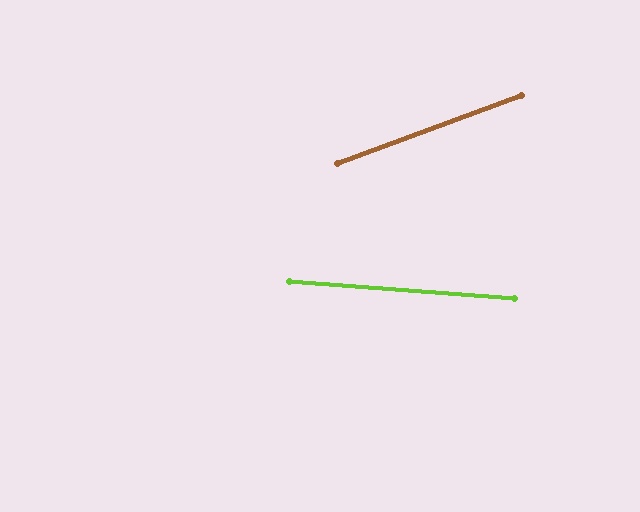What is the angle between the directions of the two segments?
Approximately 25 degrees.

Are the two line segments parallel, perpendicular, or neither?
Neither parallel nor perpendicular — they differ by about 25°.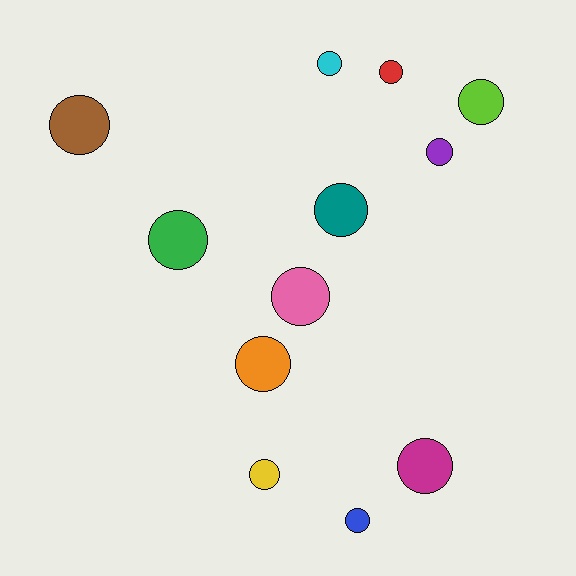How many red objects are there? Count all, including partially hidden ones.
There is 1 red object.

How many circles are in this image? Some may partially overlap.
There are 12 circles.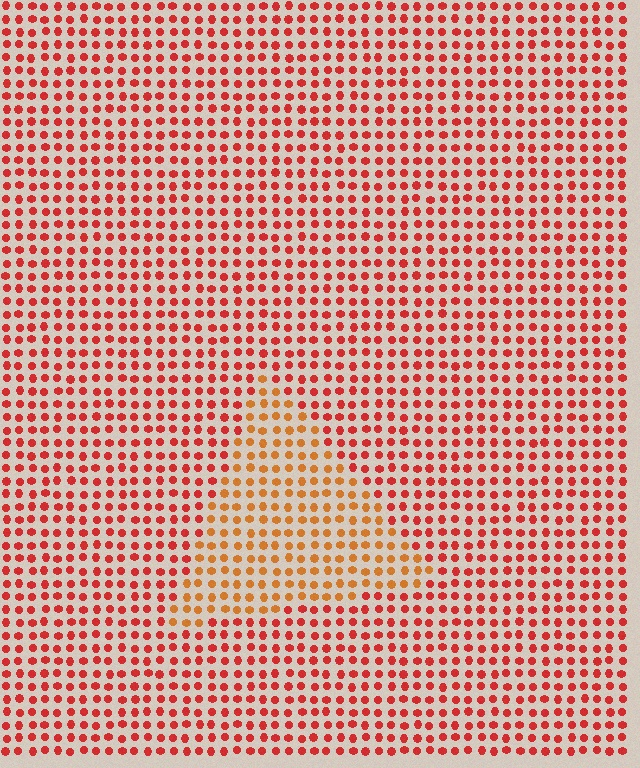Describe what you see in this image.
The image is filled with small red elements in a uniform arrangement. A triangle-shaped region is visible where the elements are tinted to a slightly different hue, forming a subtle color boundary.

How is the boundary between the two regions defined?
The boundary is defined purely by a slight shift in hue (about 29 degrees). Spacing, size, and orientation are identical on both sides.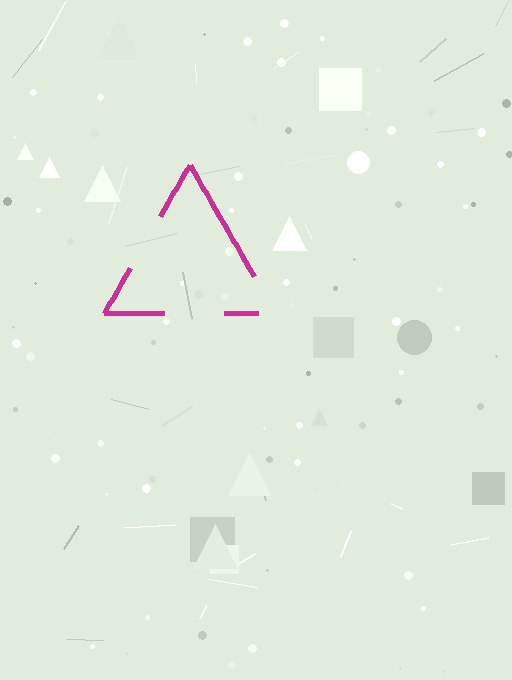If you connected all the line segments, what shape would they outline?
They would outline a triangle.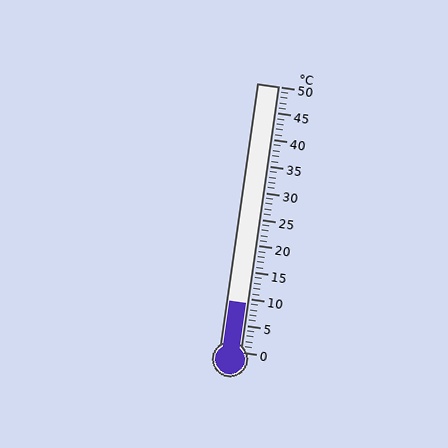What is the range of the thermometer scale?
The thermometer scale ranges from 0°C to 50°C.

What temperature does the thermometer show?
The thermometer shows approximately 9°C.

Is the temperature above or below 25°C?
The temperature is below 25°C.